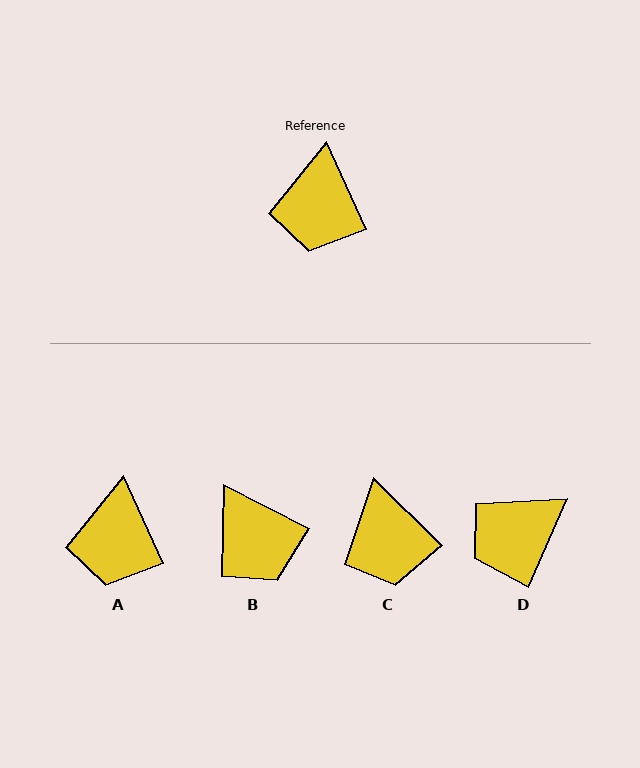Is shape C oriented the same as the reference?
No, it is off by about 21 degrees.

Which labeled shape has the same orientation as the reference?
A.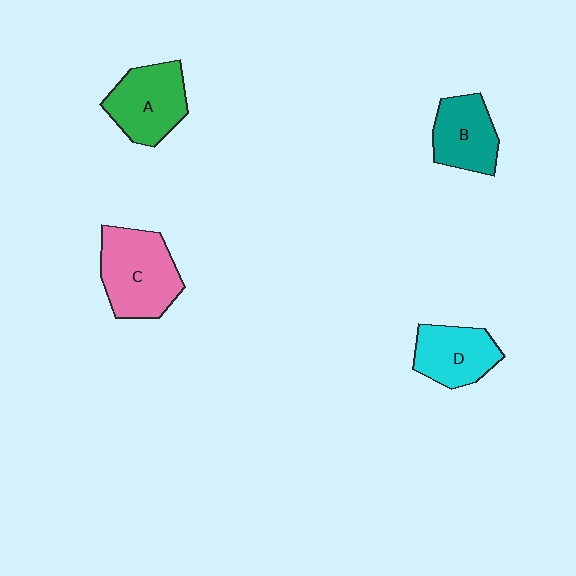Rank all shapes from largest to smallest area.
From largest to smallest: C (pink), A (green), D (cyan), B (teal).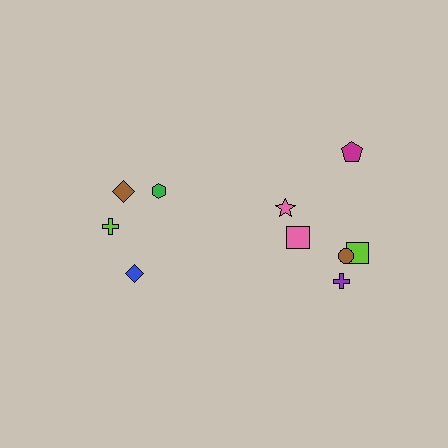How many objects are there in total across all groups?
There are 10 objects.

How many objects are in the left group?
There are 4 objects.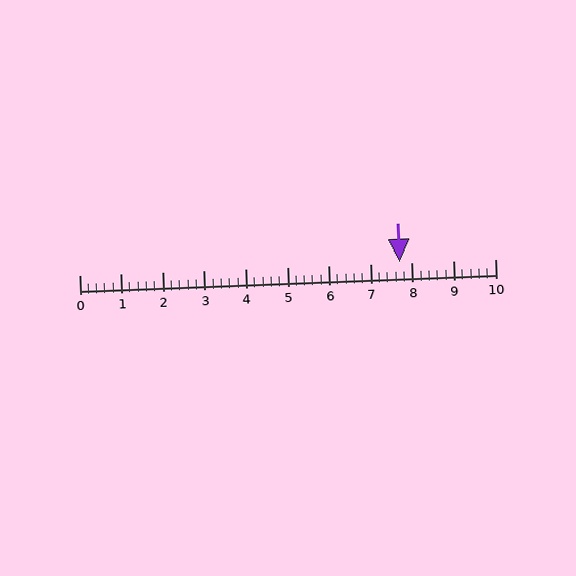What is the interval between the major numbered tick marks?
The major tick marks are spaced 1 units apart.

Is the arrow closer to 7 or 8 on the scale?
The arrow is closer to 8.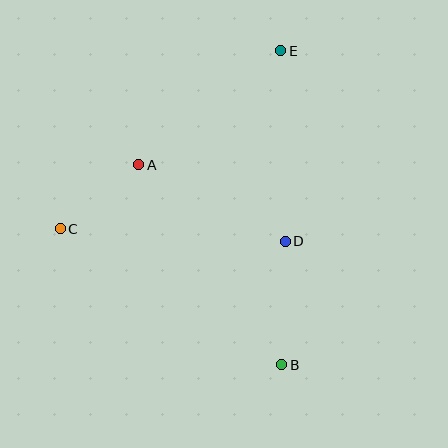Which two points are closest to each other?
Points A and C are closest to each other.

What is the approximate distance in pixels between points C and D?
The distance between C and D is approximately 225 pixels.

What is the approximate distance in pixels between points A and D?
The distance between A and D is approximately 165 pixels.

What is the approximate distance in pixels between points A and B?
The distance between A and B is approximately 246 pixels.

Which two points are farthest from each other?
Points B and E are farthest from each other.